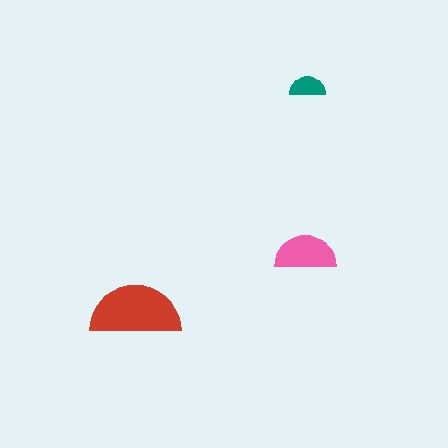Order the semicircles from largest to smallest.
the red one, the pink one, the teal one.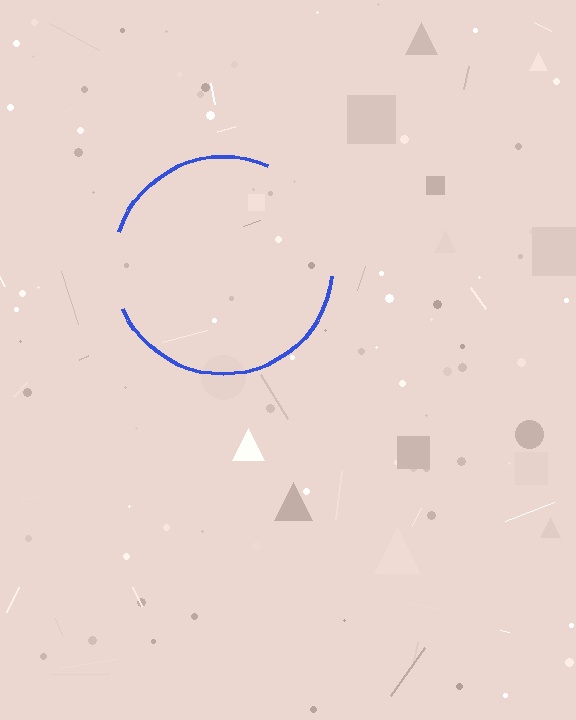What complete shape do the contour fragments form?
The contour fragments form a circle.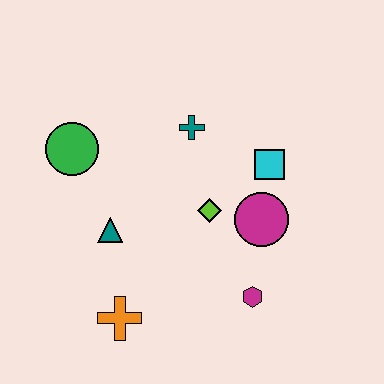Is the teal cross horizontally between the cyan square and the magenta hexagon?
No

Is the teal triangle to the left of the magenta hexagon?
Yes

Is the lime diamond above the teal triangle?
Yes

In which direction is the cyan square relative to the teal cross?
The cyan square is to the right of the teal cross.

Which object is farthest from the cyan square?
The orange cross is farthest from the cyan square.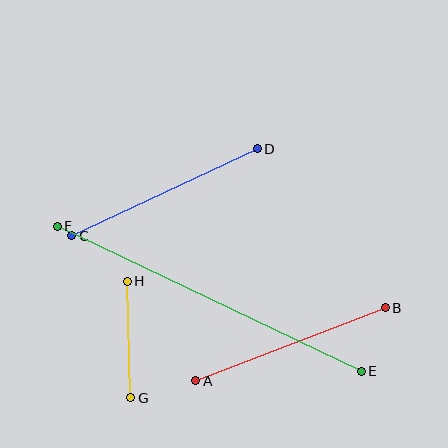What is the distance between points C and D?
The distance is approximately 205 pixels.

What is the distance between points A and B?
The distance is approximately 203 pixels.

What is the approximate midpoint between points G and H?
The midpoint is at approximately (129, 340) pixels.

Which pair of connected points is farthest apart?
Points E and F are farthest apart.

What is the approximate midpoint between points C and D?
The midpoint is at approximately (164, 192) pixels.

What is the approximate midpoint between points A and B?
The midpoint is at approximately (290, 344) pixels.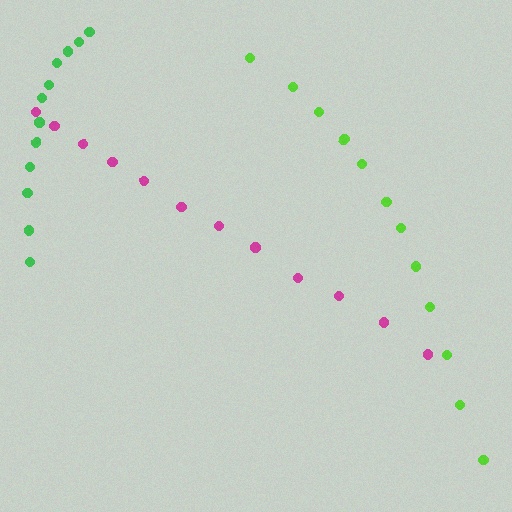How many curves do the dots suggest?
There are 3 distinct paths.